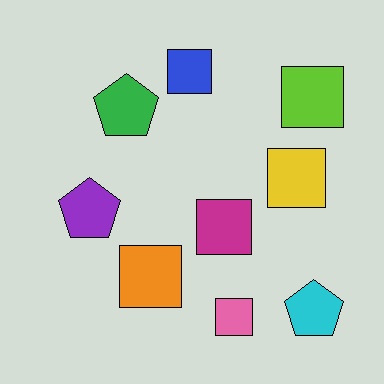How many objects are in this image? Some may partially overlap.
There are 9 objects.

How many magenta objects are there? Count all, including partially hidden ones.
There is 1 magenta object.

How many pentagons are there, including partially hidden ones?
There are 3 pentagons.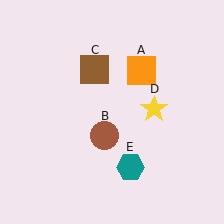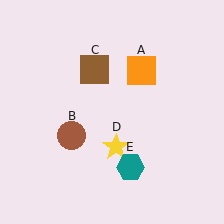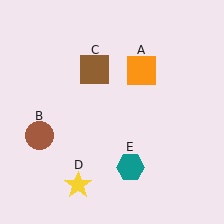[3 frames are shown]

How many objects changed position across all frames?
2 objects changed position: brown circle (object B), yellow star (object D).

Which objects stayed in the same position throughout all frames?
Orange square (object A) and brown square (object C) and teal hexagon (object E) remained stationary.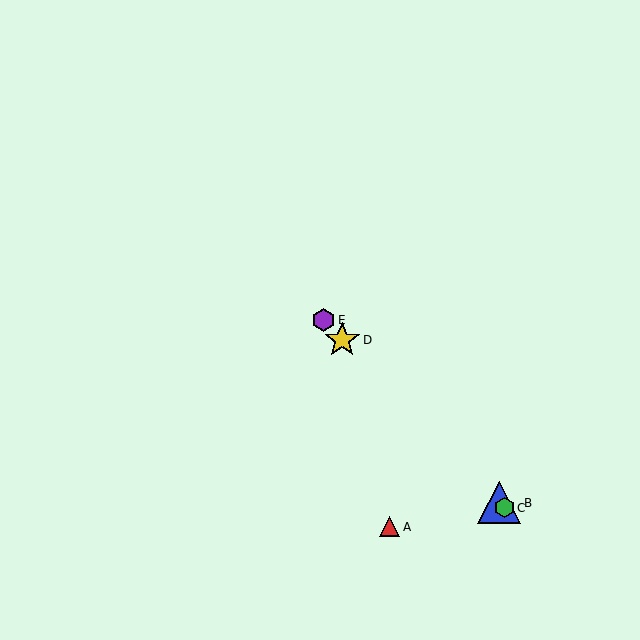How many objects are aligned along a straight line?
4 objects (B, C, D, E) are aligned along a straight line.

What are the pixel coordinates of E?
Object E is at (323, 320).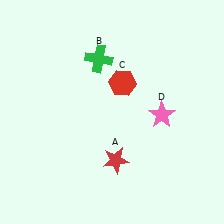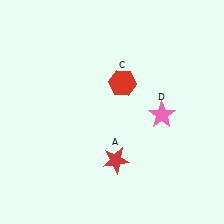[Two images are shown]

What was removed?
The green cross (B) was removed in Image 2.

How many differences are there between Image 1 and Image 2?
There is 1 difference between the two images.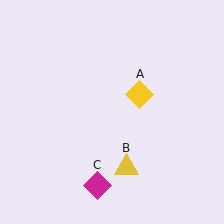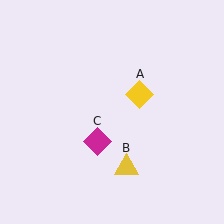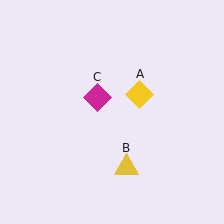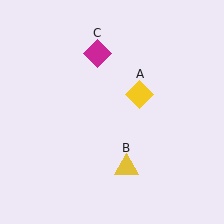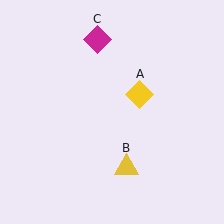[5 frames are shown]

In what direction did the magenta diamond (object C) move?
The magenta diamond (object C) moved up.